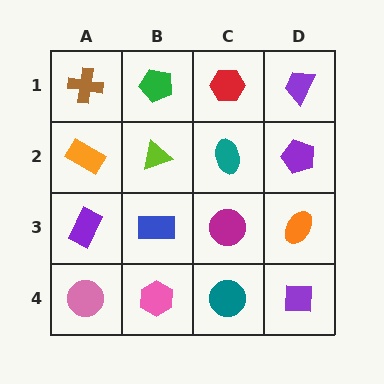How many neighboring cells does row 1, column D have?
2.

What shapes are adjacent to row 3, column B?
A lime triangle (row 2, column B), a pink hexagon (row 4, column B), a purple rectangle (row 3, column A), a magenta circle (row 3, column C).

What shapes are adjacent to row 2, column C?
A red hexagon (row 1, column C), a magenta circle (row 3, column C), a lime triangle (row 2, column B), a purple pentagon (row 2, column D).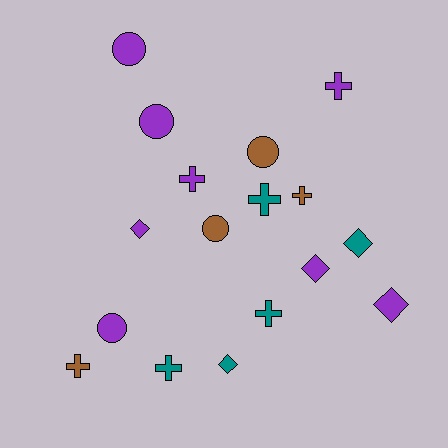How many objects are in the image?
There are 17 objects.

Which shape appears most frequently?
Cross, with 7 objects.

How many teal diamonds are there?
There are 2 teal diamonds.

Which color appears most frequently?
Purple, with 8 objects.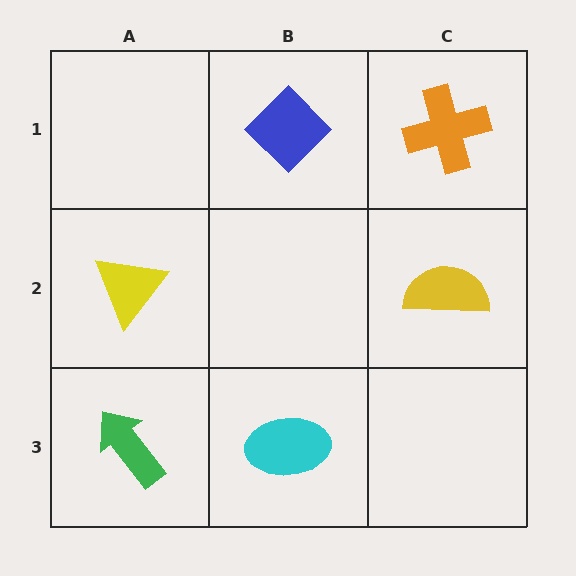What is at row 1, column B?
A blue diamond.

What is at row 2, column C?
A yellow semicircle.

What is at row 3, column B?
A cyan ellipse.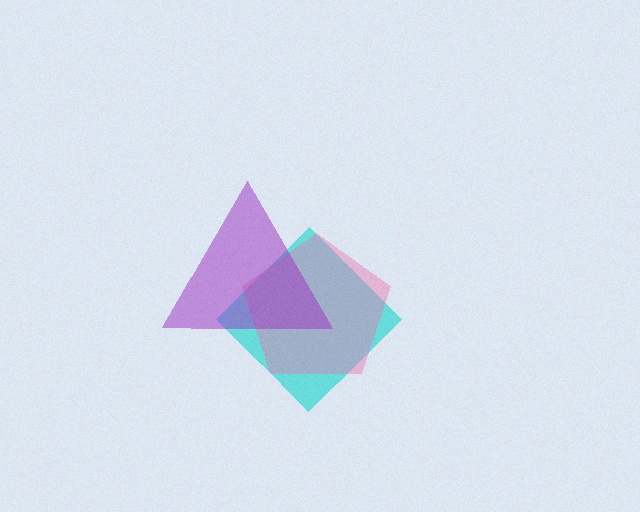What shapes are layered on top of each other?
The layered shapes are: a cyan diamond, a pink pentagon, a purple triangle.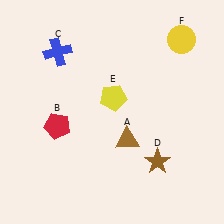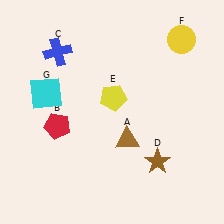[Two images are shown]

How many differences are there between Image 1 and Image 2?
There is 1 difference between the two images.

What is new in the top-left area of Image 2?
A cyan square (G) was added in the top-left area of Image 2.